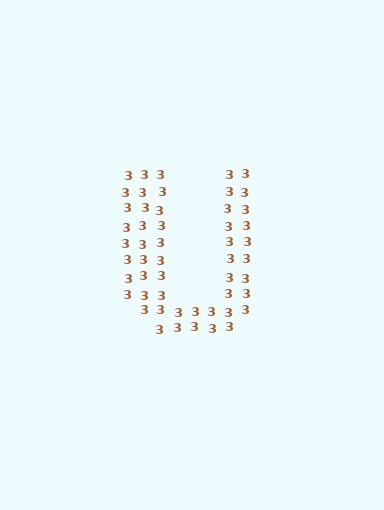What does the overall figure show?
The overall figure shows the letter U.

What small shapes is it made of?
It is made of small digit 3's.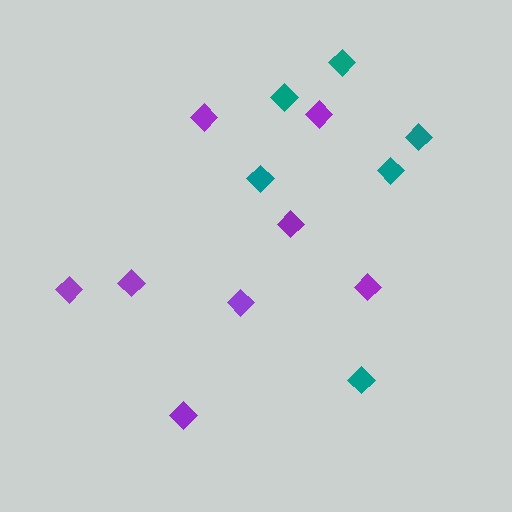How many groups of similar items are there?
There are 2 groups: one group of teal diamonds (6) and one group of purple diamonds (8).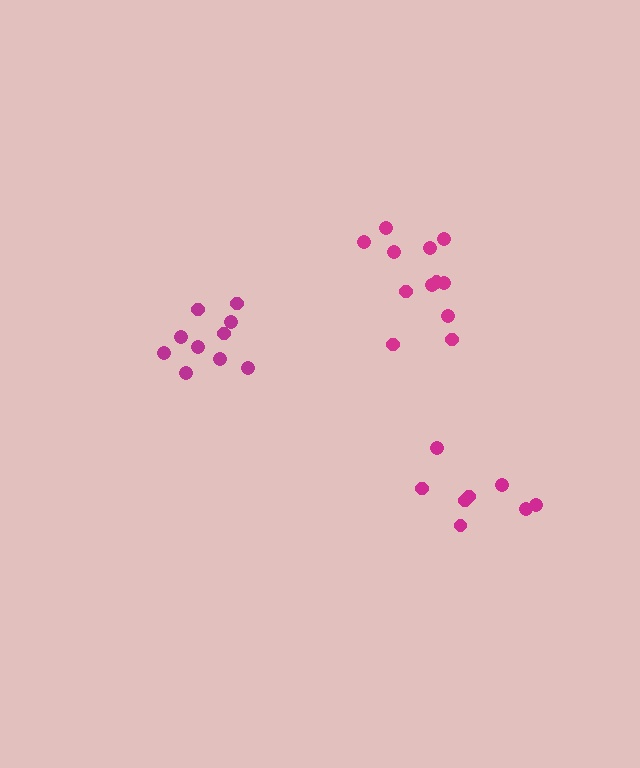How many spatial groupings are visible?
There are 3 spatial groupings.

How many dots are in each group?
Group 1: 10 dots, Group 2: 12 dots, Group 3: 8 dots (30 total).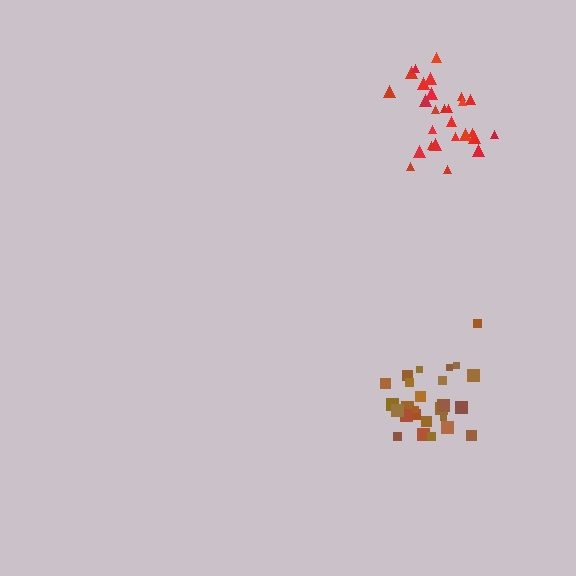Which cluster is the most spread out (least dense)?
Brown.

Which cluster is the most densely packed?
Red.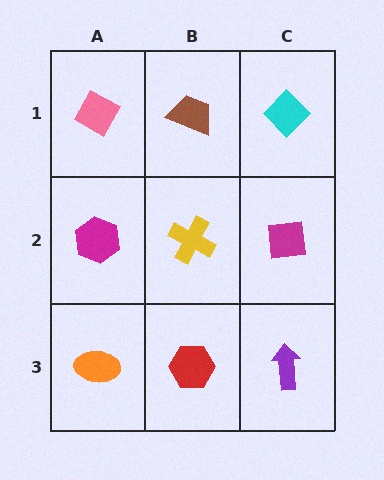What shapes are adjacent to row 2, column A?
A pink diamond (row 1, column A), an orange ellipse (row 3, column A), a yellow cross (row 2, column B).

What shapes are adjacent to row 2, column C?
A cyan diamond (row 1, column C), a purple arrow (row 3, column C), a yellow cross (row 2, column B).